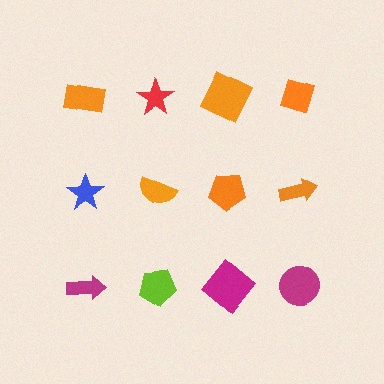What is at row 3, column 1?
A magenta arrow.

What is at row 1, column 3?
An orange square.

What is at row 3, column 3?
A magenta diamond.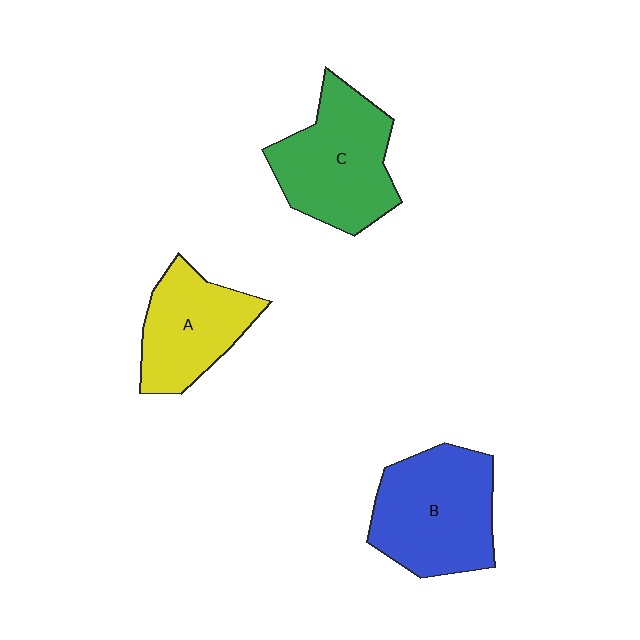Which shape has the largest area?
Shape B (blue).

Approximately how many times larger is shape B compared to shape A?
Approximately 1.3 times.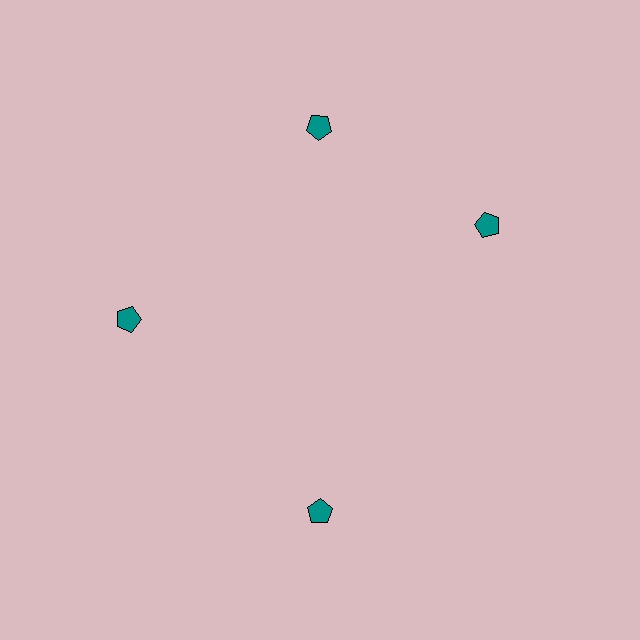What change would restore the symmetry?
The symmetry would be restored by rotating it back into even spacing with its neighbors so that all 4 pentagons sit at equal angles and equal distance from the center.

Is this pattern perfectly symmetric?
No. The 4 teal pentagons are arranged in a ring, but one element near the 3 o'clock position is rotated out of alignment along the ring, breaking the 4-fold rotational symmetry.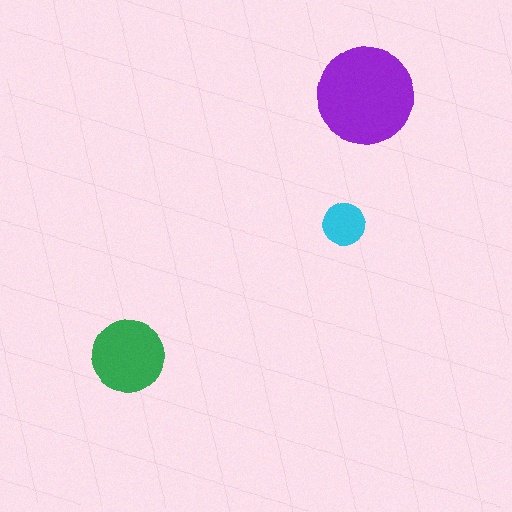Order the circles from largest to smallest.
the purple one, the green one, the cyan one.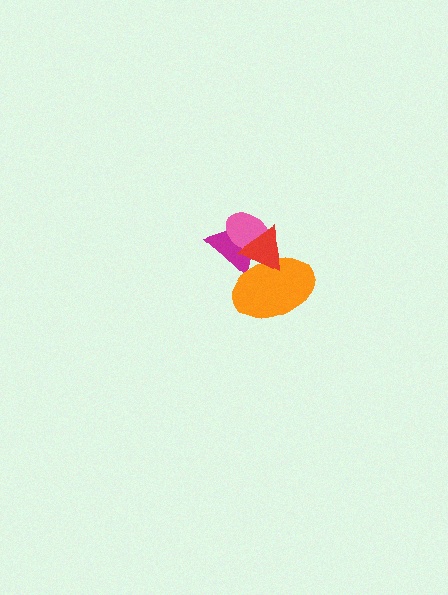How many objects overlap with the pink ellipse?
3 objects overlap with the pink ellipse.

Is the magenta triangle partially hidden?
Yes, it is partially covered by another shape.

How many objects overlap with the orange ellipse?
3 objects overlap with the orange ellipse.